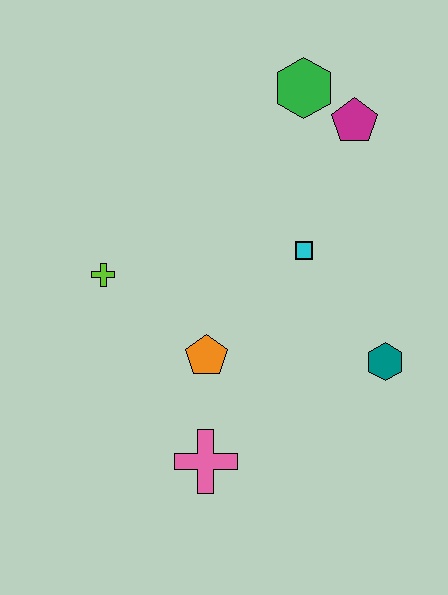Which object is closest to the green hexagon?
The magenta pentagon is closest to the green hexagon.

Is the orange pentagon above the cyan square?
No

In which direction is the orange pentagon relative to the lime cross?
The orange pentagon is to the right of the lime cross.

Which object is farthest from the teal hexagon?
The lime cross is farthest from the teal hexagon.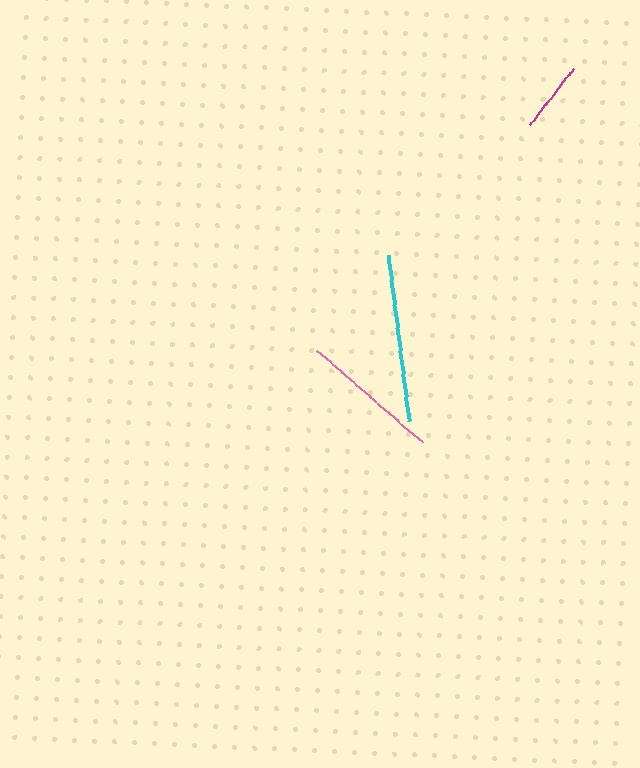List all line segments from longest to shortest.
From longest to shortest: cyan, pink, magenta.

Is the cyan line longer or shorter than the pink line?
The cyan line is longer than the pink line.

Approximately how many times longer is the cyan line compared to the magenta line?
The cyan line is approximately 2.3 times the length of the magenta line.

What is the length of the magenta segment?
The magenta segment is approximately 71 pixels long.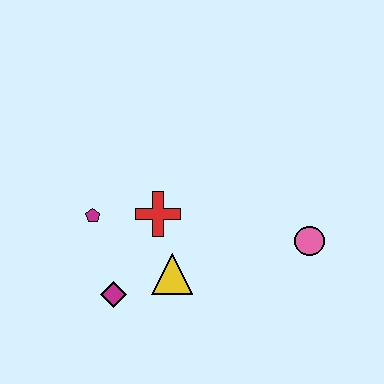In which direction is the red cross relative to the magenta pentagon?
The red cross is to the right of the magenta pentagon.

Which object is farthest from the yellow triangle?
The pink circle is farthest from the yellow triangle.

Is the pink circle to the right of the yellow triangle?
Yes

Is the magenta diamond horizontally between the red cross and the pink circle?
No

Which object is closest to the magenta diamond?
The yellow triangle is closest to the magenta diamond.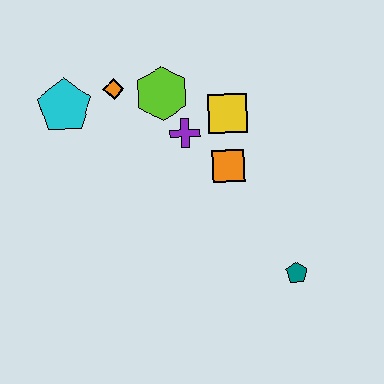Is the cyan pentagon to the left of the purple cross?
Yes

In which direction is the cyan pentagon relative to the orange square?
The cyan pentagon is to the left of the orange square.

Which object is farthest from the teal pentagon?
The cyan pentagon is farthest from the teal pentagon.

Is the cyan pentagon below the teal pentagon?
No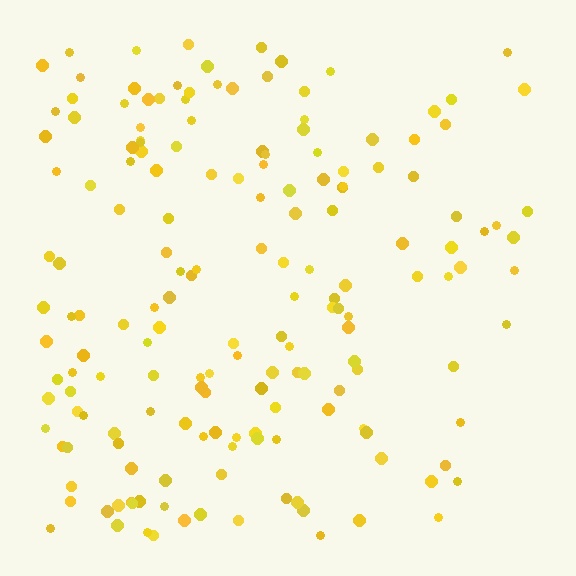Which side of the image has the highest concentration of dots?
The left.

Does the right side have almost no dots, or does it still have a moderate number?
Still a moderate number, just noticeably fewer than the left.